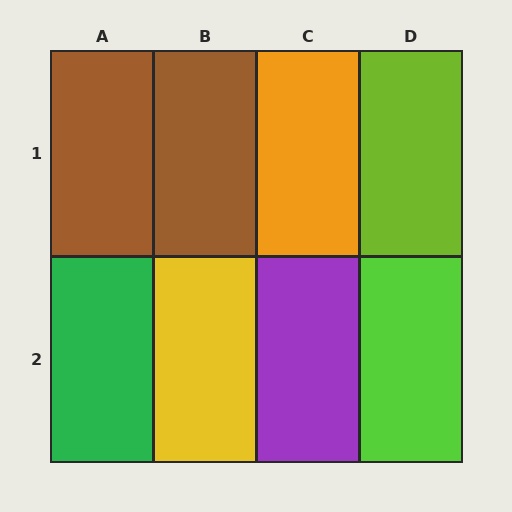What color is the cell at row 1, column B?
Brown.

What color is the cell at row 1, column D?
Lime.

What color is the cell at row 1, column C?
Orange.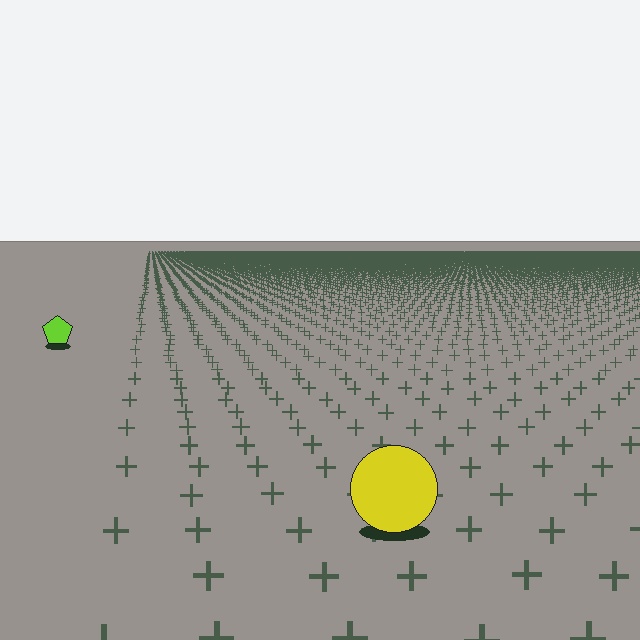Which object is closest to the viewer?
The yellow circle is closest. The texture marks near it are larger and more spread out.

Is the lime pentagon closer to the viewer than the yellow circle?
No. The yellow circle is closer — you can tell from the texture gradient: the ground texture is coarser near it.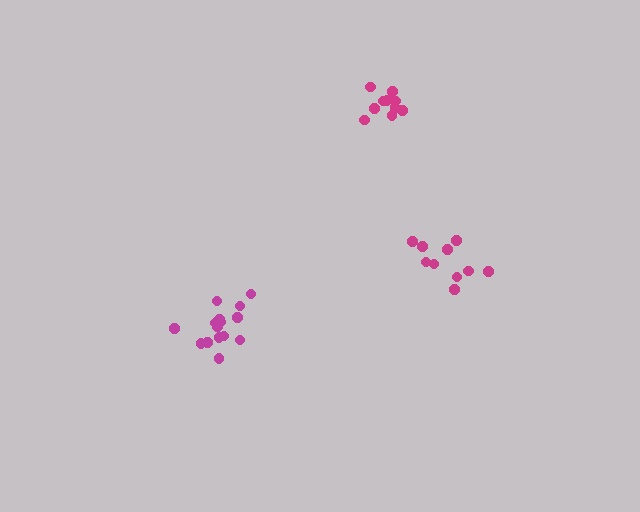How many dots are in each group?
Group 1: 15 dots, Group 2: 11 dots, Group 3: 10 dots (36 total).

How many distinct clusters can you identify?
There are 3 distinct clusters.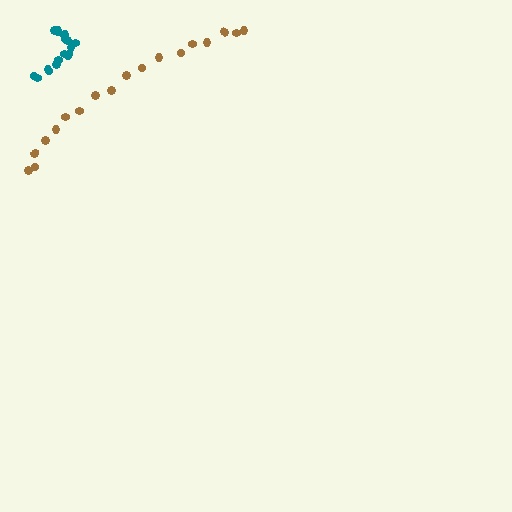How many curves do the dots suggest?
There are 2 distinct paths.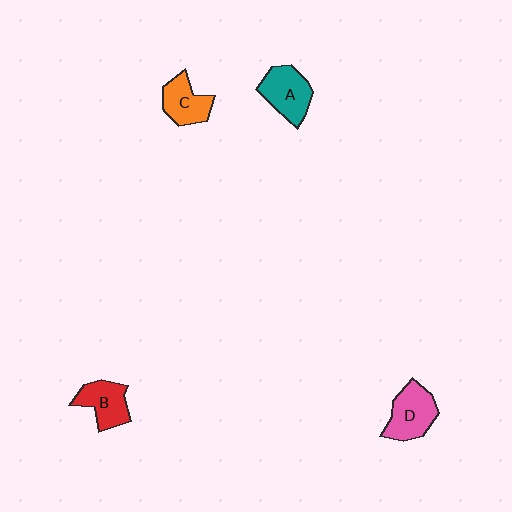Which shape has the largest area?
Shape D (pink).